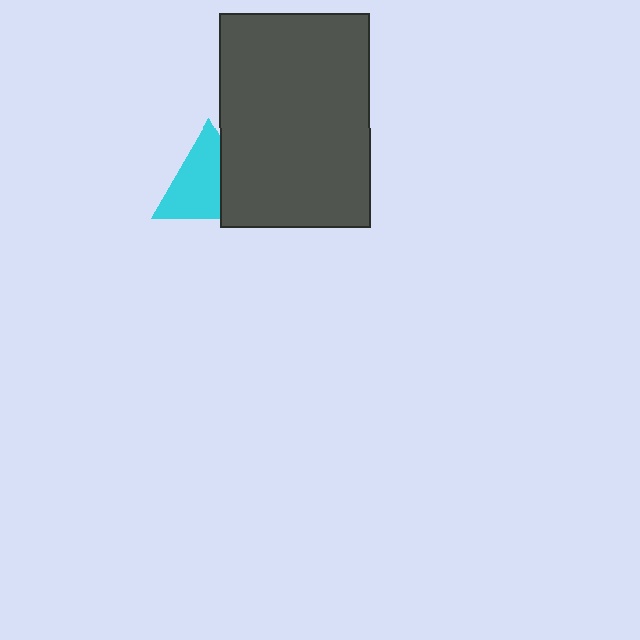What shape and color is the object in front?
The object in front is a dark gray rectangle.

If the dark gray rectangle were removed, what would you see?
You would see the complete cyan triangle.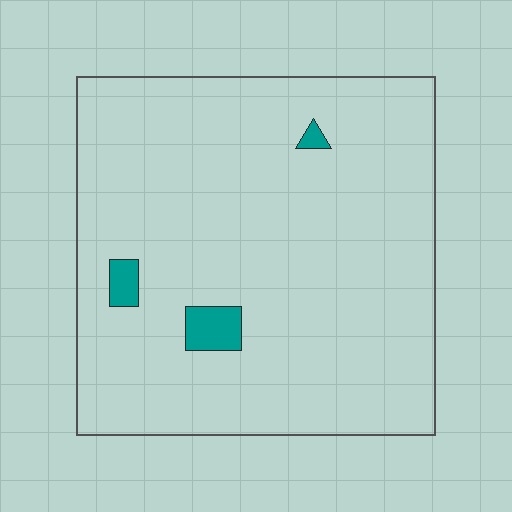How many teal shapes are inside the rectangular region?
3.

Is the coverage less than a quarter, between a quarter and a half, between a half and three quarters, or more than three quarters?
Less than a quarter.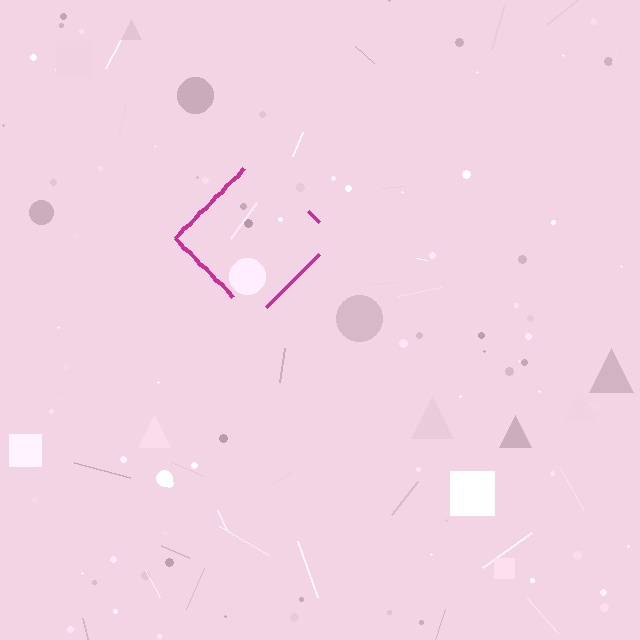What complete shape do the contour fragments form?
The contour fragments form a diamond.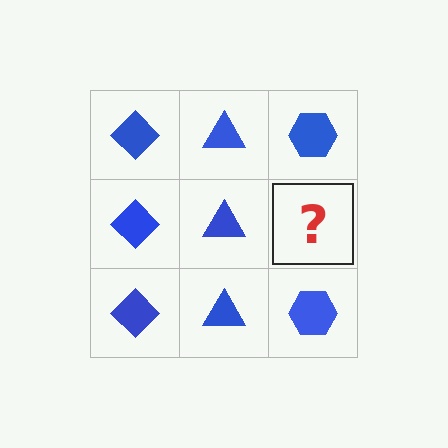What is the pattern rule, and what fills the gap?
The rule is that each column has a consistent shape. The gap should be filled with a blue hexagon.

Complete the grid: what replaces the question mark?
The question mark should be replaced with a blue hexagon.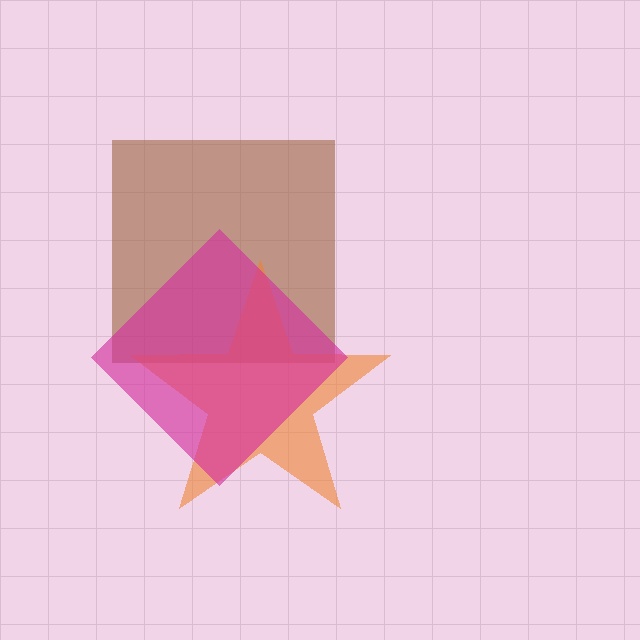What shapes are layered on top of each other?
The layered shapes are: a brown square, an orange star, a magenta diamond.